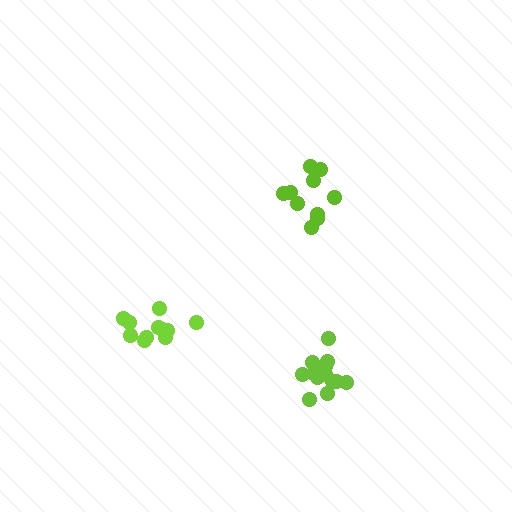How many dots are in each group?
Group 1: 13 dots, Group 2: 10 dots, Group 3: 11 dots (34 total).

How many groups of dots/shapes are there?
There are 3 groups.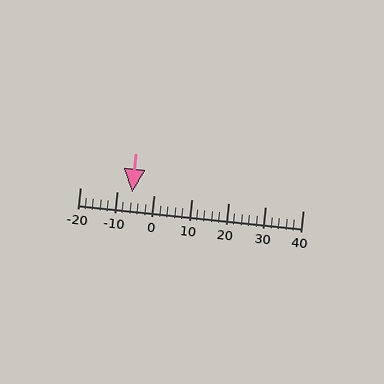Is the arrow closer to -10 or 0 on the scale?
The arrow is closer to -10.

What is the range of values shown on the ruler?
The ruler shows values from -20 to 40.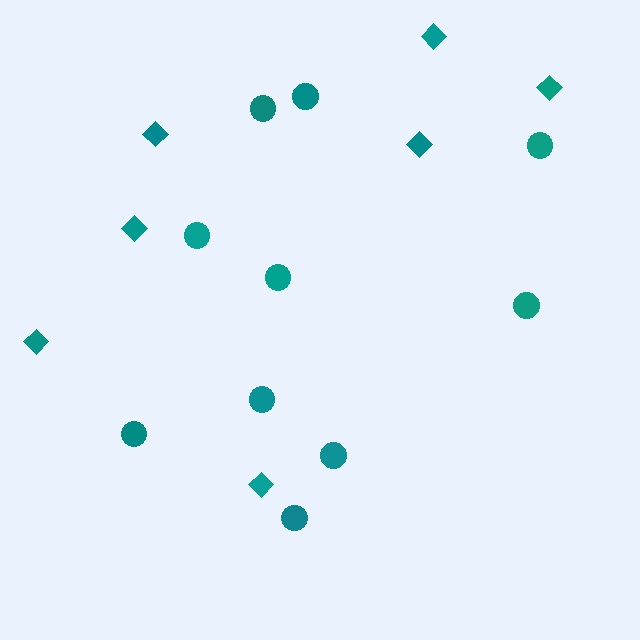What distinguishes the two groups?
There are 2 groups: one group of circles (10) and one group of diamonds (7).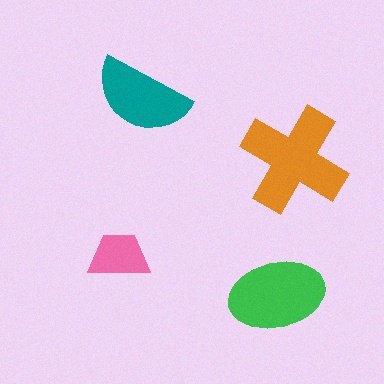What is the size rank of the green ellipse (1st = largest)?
2nd.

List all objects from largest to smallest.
The orange cross, the green ellipse, the teal semicircle, the pink trapezoid.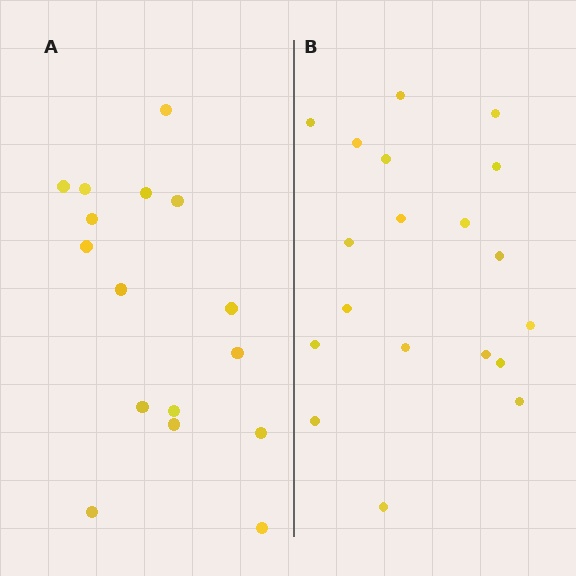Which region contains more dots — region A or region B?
Region B (the right region) has more dots.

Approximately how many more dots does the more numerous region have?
Region B has just a few more — roughly 2 or 3 more dots than region A.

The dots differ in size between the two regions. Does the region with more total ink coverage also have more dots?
No. Region A has more total ink coverage because its dots are larger, but region B actually contains more individual dots. Total area can be misleading — the number of items is what matters here.